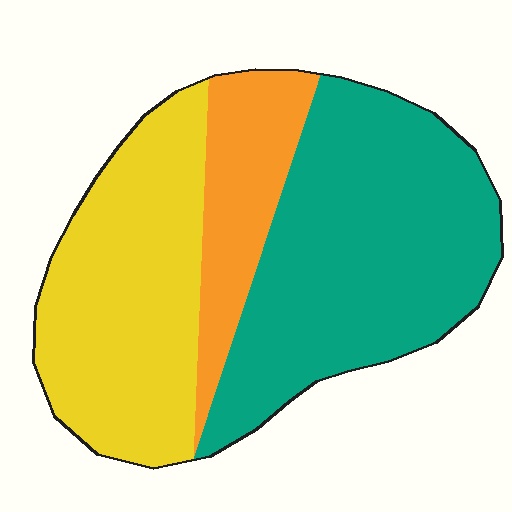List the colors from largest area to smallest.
From largest to smallest: teal, yellow, orange.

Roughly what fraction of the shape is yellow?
Yellow takes up about three eighths (3/8) of the shape.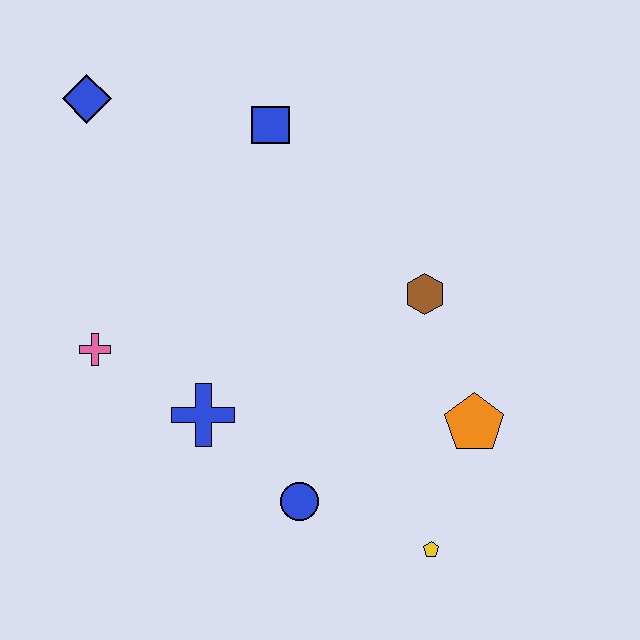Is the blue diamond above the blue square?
Yes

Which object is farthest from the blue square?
The yellow pentagon is farthest from the blue square.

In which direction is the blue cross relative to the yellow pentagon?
The blue cross is to the left of the yellow pentagon.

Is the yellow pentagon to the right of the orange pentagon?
No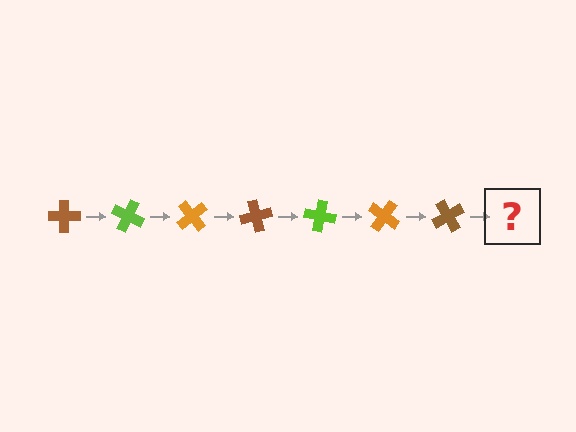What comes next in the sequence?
The next element should be a lime cross, rotated 175 degrees from the start.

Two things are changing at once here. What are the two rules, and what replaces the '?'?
The two rules are that it rotates 25 degrees each step and the color cycles through brown, lime, and orange. The '?' should be a lime cross, rotated 175 degrees from the start.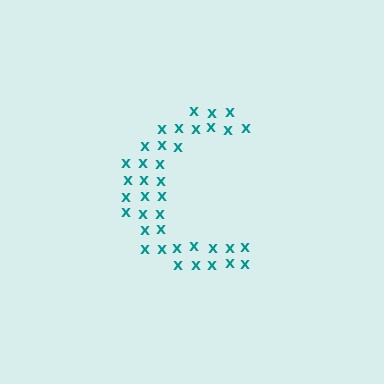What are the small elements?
The small elements are letter X's.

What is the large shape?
The large shape is the letter C.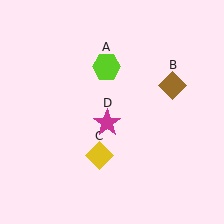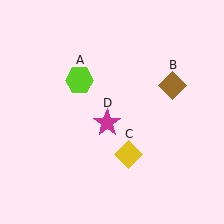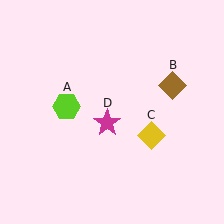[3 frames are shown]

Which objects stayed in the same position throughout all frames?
Brown diamond (object B) and magenta star (object D) remained stationary.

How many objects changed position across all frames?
2 objects changed position: lime hexagon (object A), yellow diamond (object C).